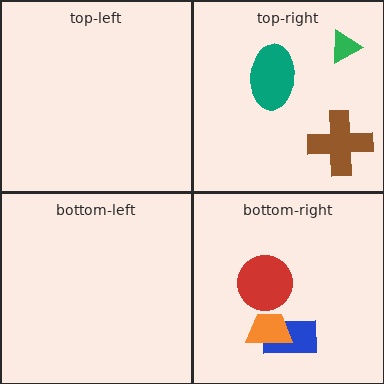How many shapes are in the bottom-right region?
3.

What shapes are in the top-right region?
The teal ellipse, the brown cross, the green triangle.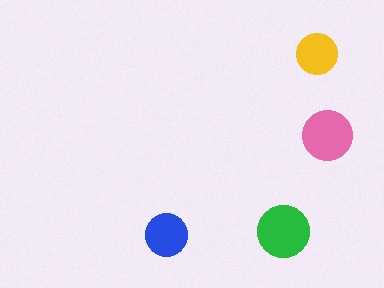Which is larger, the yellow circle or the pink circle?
The pink one.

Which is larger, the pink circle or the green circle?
The green one.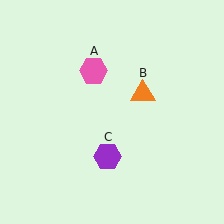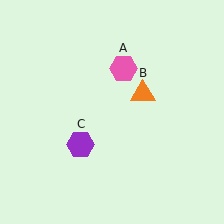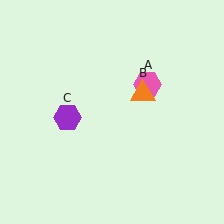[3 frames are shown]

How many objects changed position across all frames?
2 objects changed position: pink hexagon (object A), purple hexagon (object C).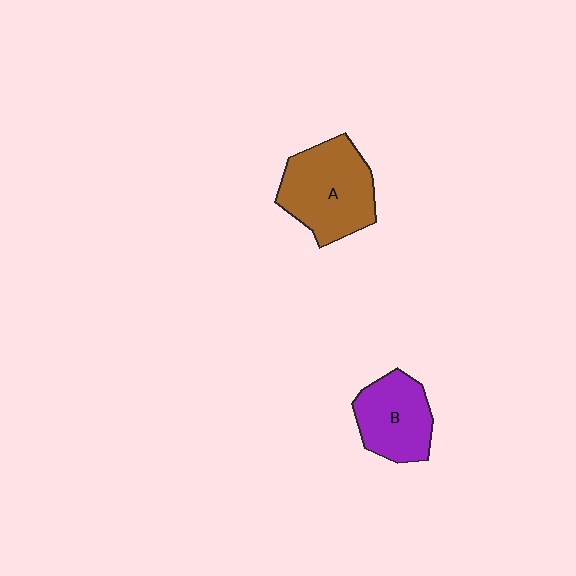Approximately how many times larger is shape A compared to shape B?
Approximately 1.3 times.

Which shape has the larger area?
Shape A (brown).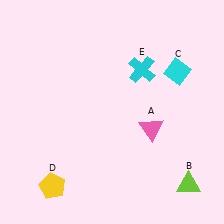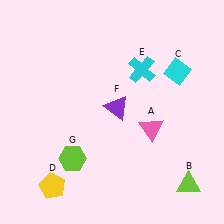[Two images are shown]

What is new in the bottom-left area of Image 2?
A lime hexagon (G) was added in the bottom-left area of Image 2.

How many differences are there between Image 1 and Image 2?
There are 2 differences between the two images.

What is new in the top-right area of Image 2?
A purple triangle (F) was added in the top-right area of Image 2.